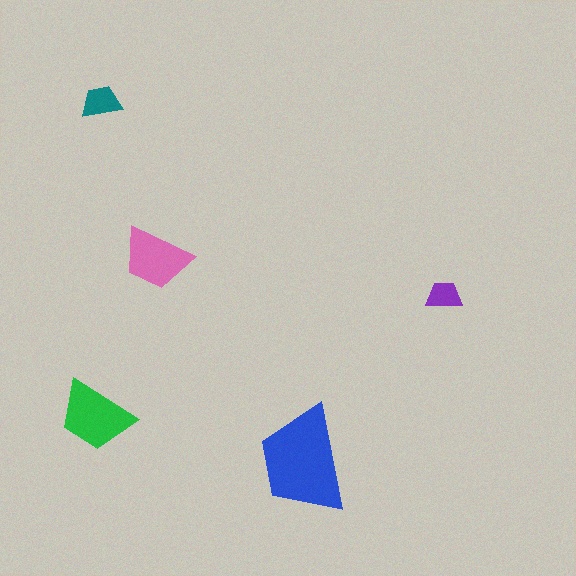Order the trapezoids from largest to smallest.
the blue one, the green one, the pink one, the teal one, the purple one.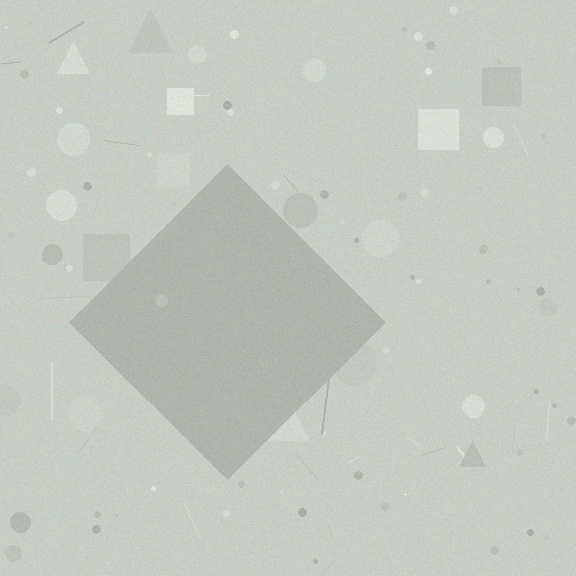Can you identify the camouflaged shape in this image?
The camouflaged shape is a diamond.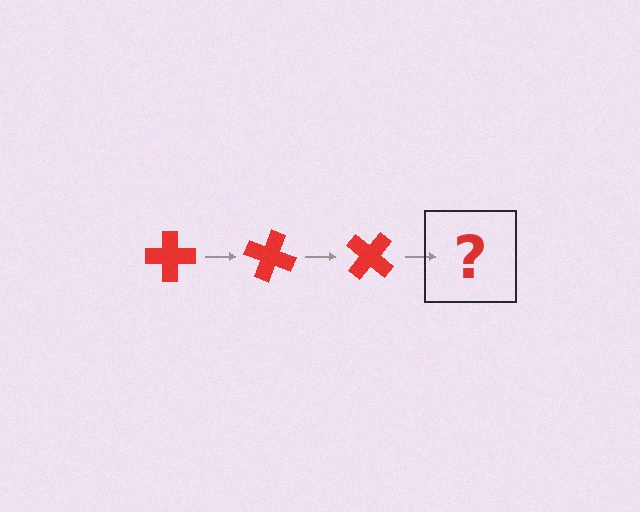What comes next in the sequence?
The next element should be a red cross rotated 60 degrees.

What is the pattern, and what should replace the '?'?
The pattern is that the cross rotates 20 degrees each step. The '?' should be a red cross rotated 60 degrees.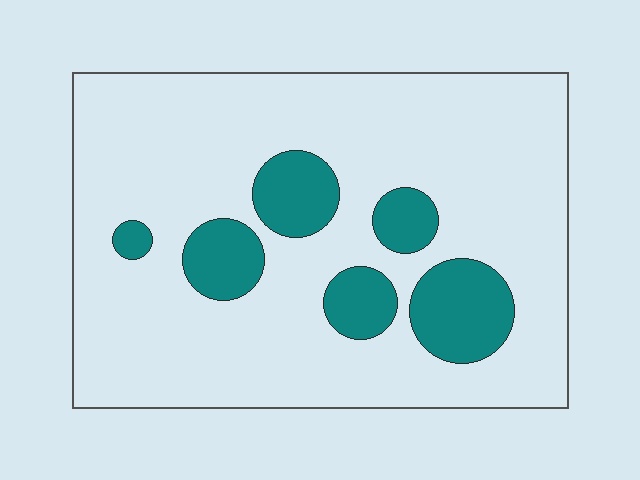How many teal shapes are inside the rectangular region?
6.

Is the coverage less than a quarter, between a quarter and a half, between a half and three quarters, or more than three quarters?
Less than a quarter.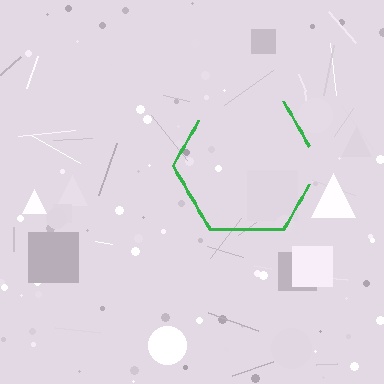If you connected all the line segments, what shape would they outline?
They would outline a hexagon.